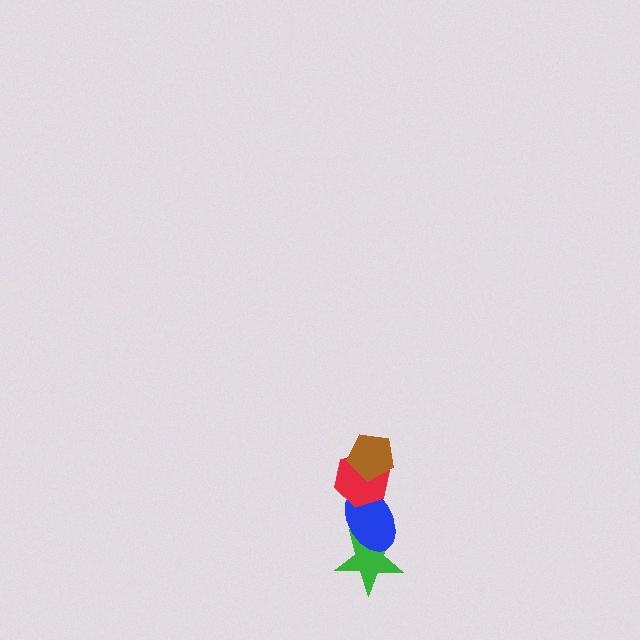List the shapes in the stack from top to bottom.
From top to bottom: the brown pentagon, the red hexagon, the blue ellipse, the green star.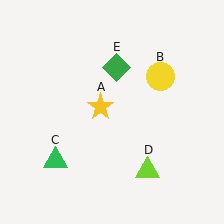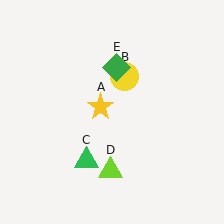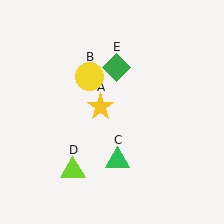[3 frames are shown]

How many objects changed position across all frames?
3 objects changed position: yellow circle (object B), green triangle (object C), lime triangle (object D).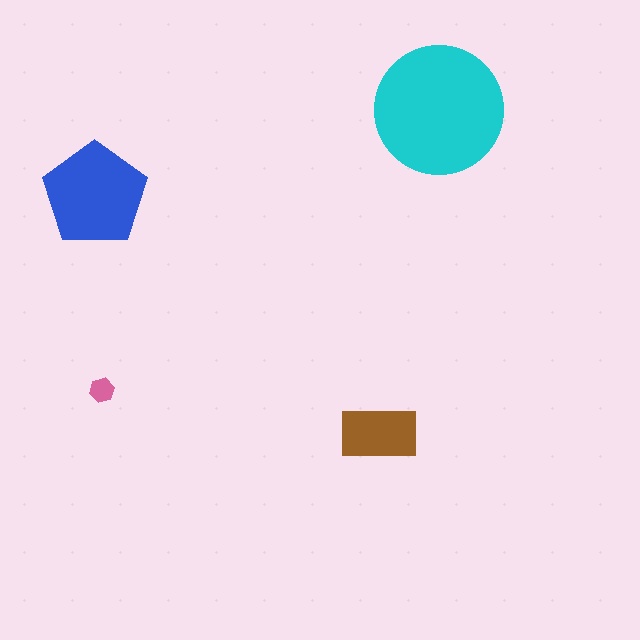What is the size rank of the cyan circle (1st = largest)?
1st.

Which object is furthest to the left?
The blue pentagon is leftmost.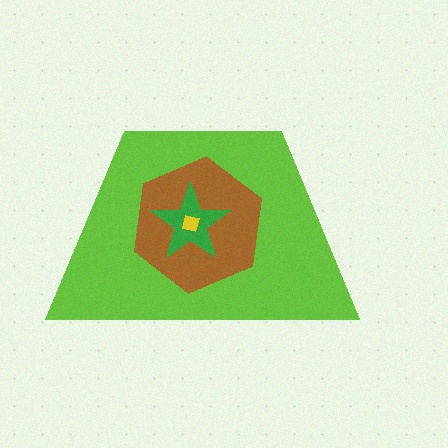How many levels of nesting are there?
4.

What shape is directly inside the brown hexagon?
The green star.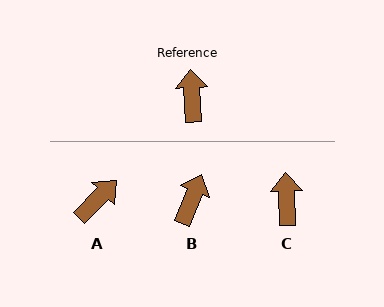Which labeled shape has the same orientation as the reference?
C.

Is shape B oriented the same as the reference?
No, it is off by about 24 degrees.